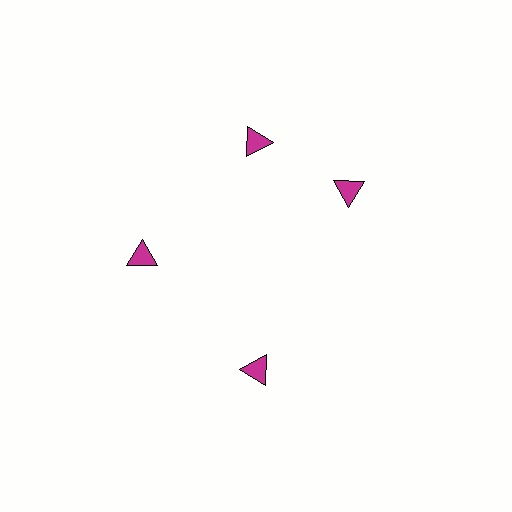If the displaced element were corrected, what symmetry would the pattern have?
It would have 4-fold rotational symmetry — the pattern would map onto itself every 90 degrees.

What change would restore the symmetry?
The symmetry would be restored by rotating it back into even spacing with its neighbors so that all 4 triangles sit at equal angles and equal distance from the center.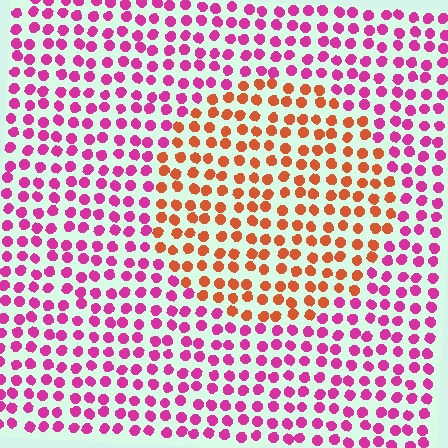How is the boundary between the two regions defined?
The boundary is defined purely by a slight shift in hue (about 54 degrees). Spacing, size, and orientation are identical on both sides.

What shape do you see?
I see a circle.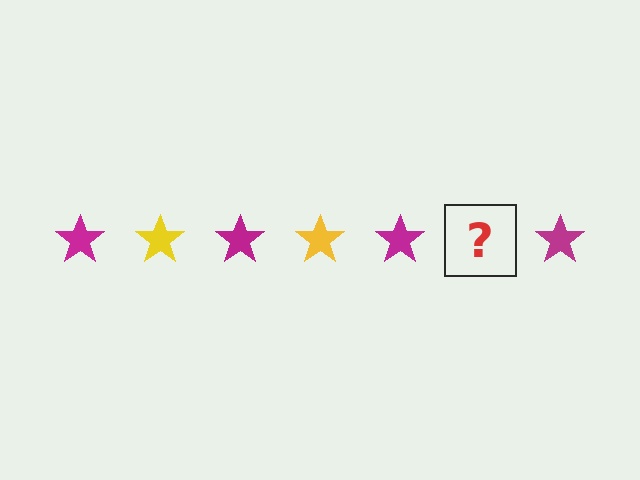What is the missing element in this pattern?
The missing element is a yellow star.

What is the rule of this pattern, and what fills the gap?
The rule is that the pattern cycles through magenta, yellow stars. The gap should be filled with a yellow star.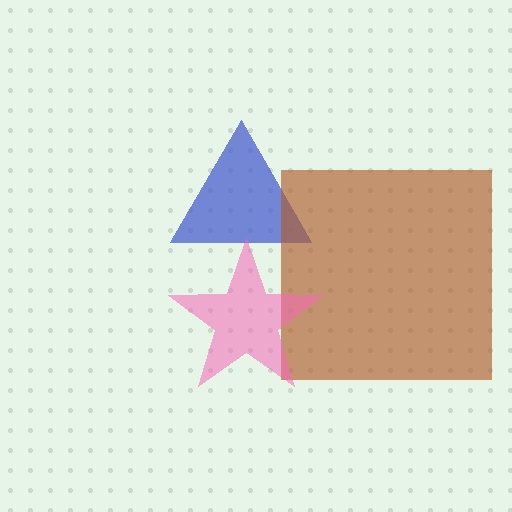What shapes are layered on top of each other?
The layered shapes are: a blue triangle, a brown square, a pink star.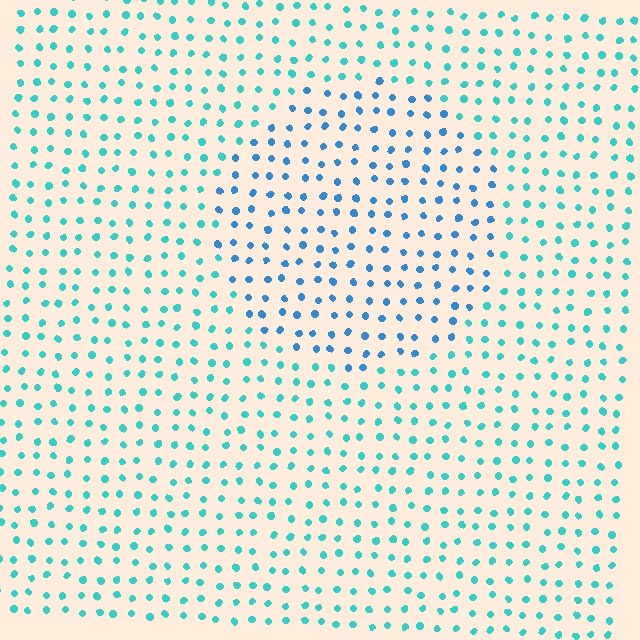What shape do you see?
I see a circle.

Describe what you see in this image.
The image is filled with small cyan elements in a uniform arrangement. A circle-shaped region is visible where the elements are tinted to a slightly different hue, forming a subtle color boundary.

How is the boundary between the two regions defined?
The boundary is defined purely by a slight shift in hue (about 30 degrees). Spacing, size, and orientation are identical on both sides.